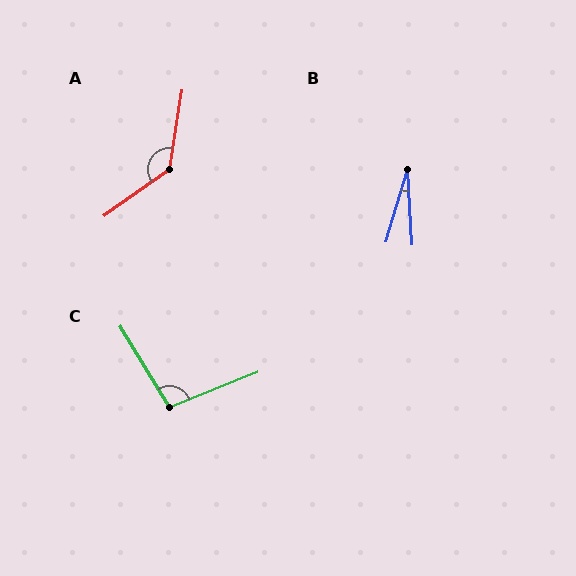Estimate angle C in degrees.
Approximately 99 degrees.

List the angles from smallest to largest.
B (20°), C (99°), A (134°).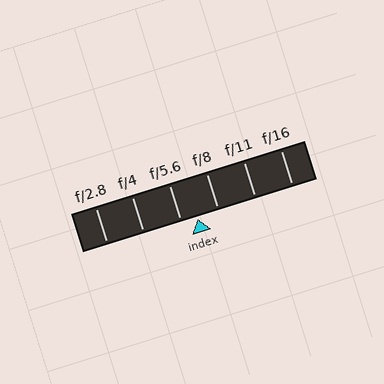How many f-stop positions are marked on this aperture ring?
There are 6 f-stop positions marked.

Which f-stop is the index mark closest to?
The index mark is closest to f/5.6.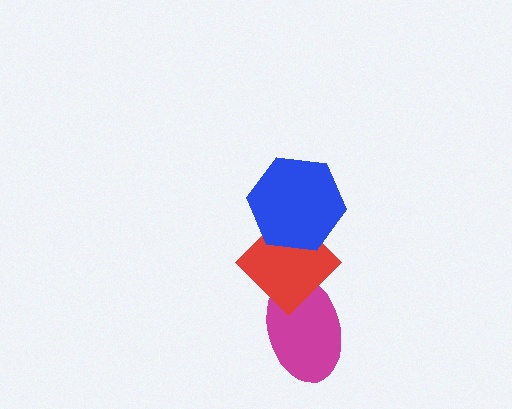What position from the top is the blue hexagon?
The blue hexagon is 1st from the top.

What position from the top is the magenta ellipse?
The magenta ellipse is 3rd from the top.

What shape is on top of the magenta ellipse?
The red diamond is on top of the magenta ellipse.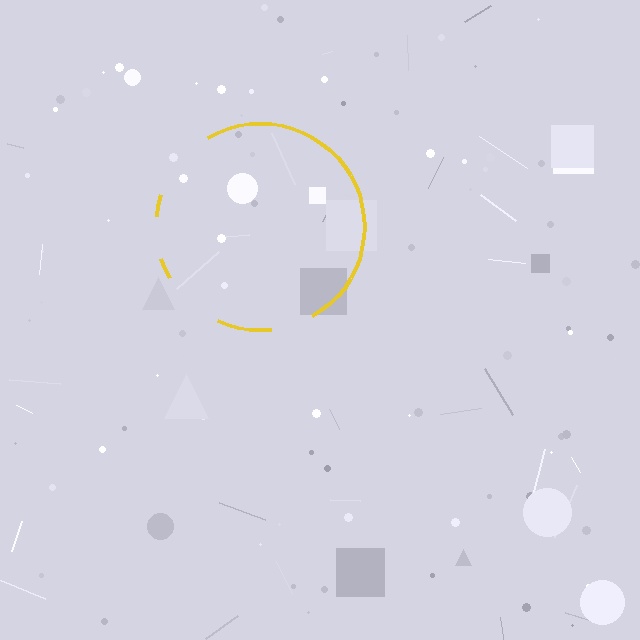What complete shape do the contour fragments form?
The contour fragments form a circle.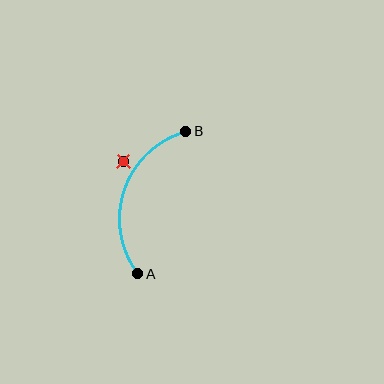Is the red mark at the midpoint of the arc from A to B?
No — the red mark does not lie on the arc at all. It sits slightly outside the curve.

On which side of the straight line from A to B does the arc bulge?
The arc bulges to the left of the straight line connecting A and B.